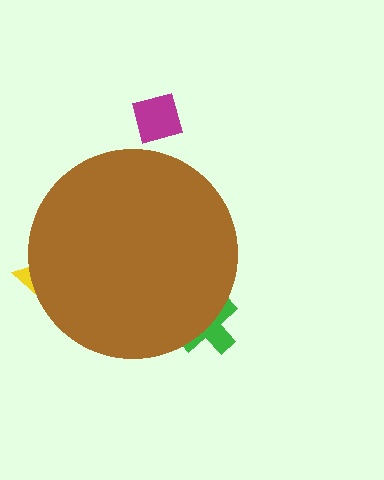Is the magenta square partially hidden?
No, the magenta square is fully visible.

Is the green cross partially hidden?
Yes, the green cross is partially hidden behind the brown circle.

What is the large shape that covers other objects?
A brown circle.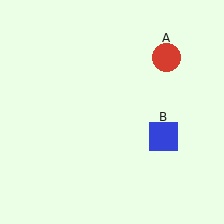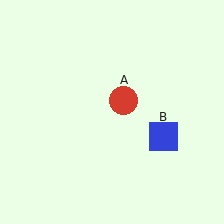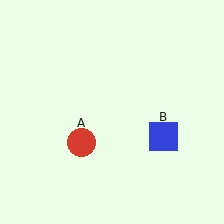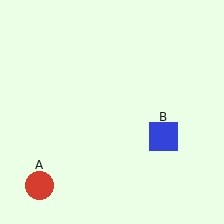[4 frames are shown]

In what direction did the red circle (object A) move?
The red circle (object A) moved down and to the left.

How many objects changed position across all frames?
1 object changed position: red circle (object A).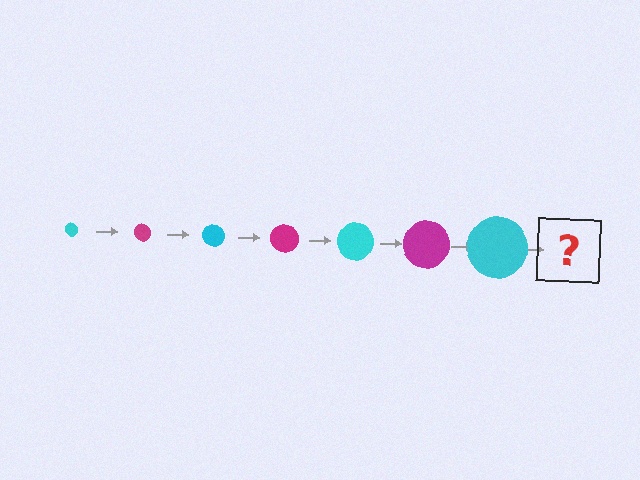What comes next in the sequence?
The next element should be a magenta circle, larger than the previous one.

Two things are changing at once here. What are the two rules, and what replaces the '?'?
The two rules are that the circle grows larger each step and the color cycles through cyan and magenta. The '?' should be a magenta circle, larger than the previous one.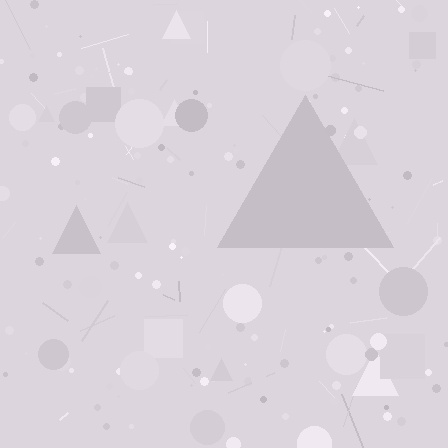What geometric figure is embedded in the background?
A triangle is embedded in the background.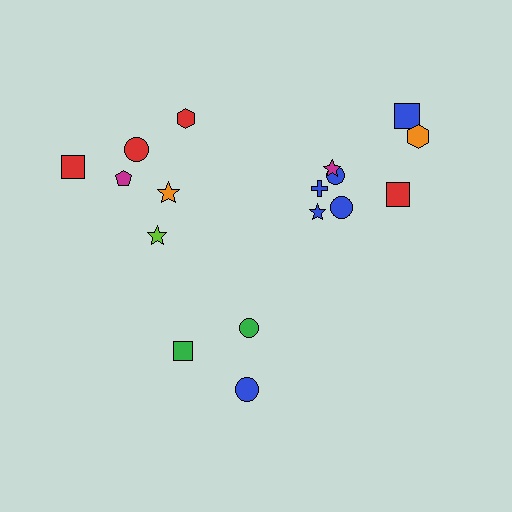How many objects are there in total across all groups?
There are 17 objects.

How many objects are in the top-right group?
There are 8 objects.